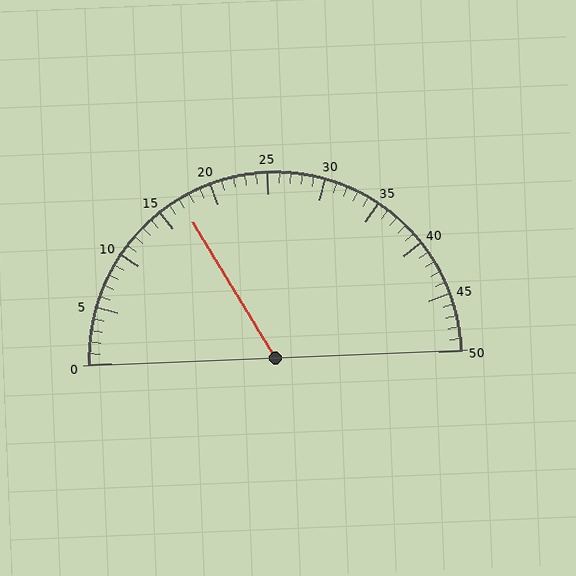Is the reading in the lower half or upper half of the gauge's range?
The reading is in the lower half of the range (0 to 50).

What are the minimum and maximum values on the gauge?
The gauge ranges from 0 to 50.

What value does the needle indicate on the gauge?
The needle indicates approximately 17.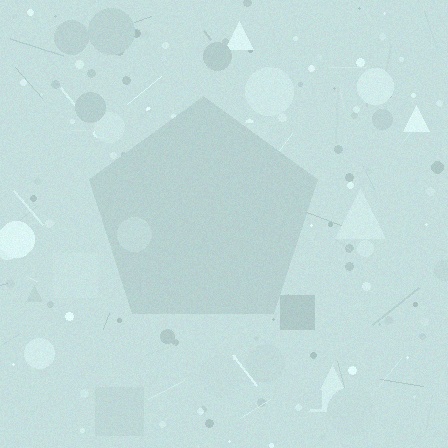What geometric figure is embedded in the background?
A pentagon is embedded in the background.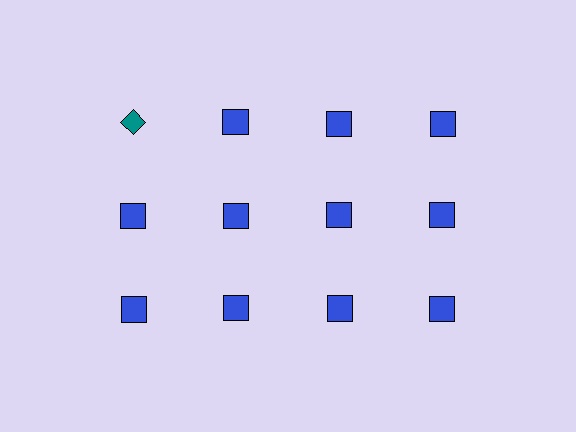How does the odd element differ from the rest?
It differs in both color (teal instead of blue) and shape (diamond instead of square).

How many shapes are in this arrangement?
There are 12 shapes arranged in a grid pattern.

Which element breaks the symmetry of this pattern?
The teal diamond in the top row, leftmost column breaks the symmetry. All other shapes are blue squares.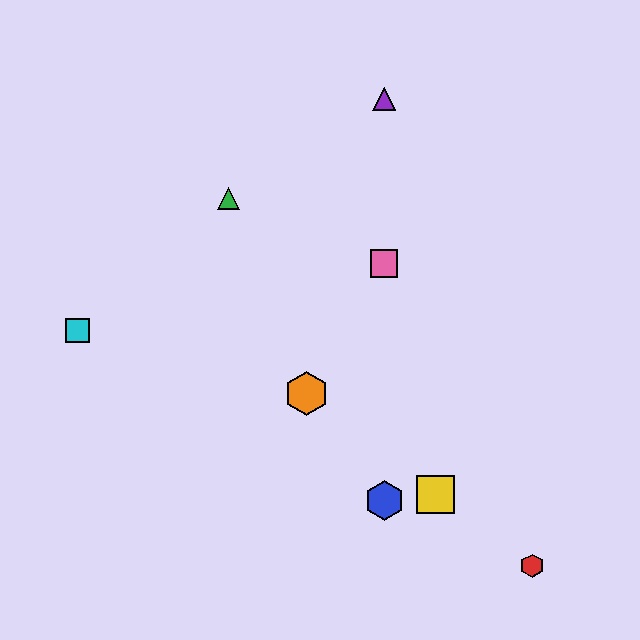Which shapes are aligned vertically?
The blue hexagon, the purple triangle, the pink square are aligned vertically.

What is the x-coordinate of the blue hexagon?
The blue hexagon is at x≈384.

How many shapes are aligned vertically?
3 shapes (the blue hexagon, the purple triangle, the pink square) are aligned vertically.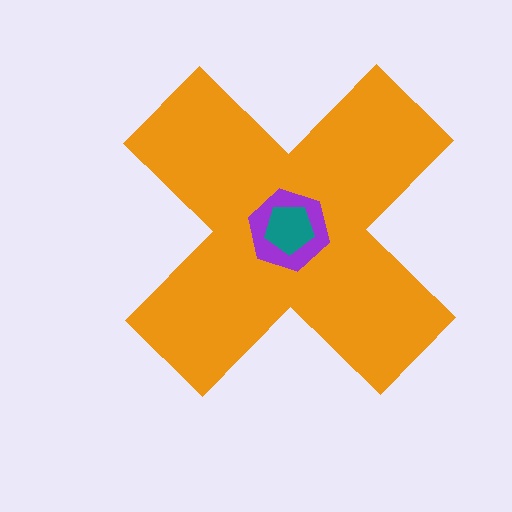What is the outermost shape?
The orange cross.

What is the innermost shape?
The teal pentagon.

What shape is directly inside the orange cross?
The purple hexagon.